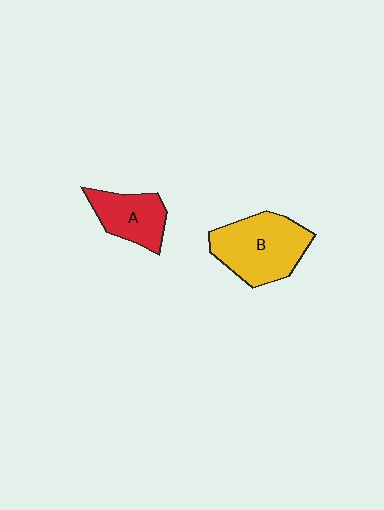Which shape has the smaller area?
Shape A (red).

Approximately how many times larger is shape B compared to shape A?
Approximately 1.6 times.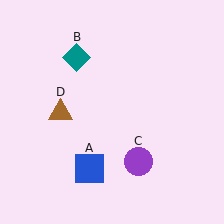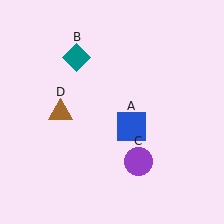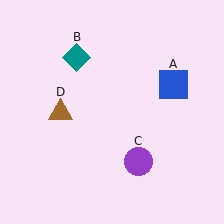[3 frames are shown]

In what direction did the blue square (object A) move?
The blue square (object A) moved up and to the right.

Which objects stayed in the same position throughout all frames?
Teal diamond (object B) and purple circle (object C) and brown triangle (object D) remained stationary.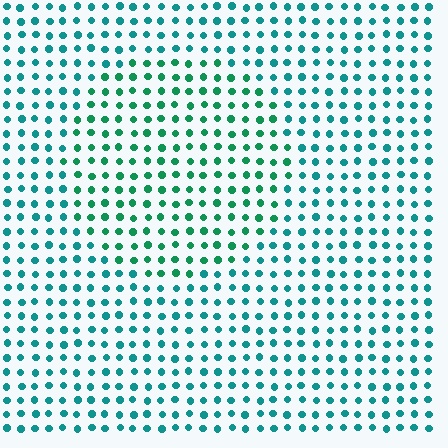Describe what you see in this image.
The image is filled with small teal elements in a uniform arrangement. A circle-shaped region is visible where the elements are tinted to a slightly different hue, forming a subtle color boundary.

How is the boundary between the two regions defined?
The boundary is defined purely by a slight shift in hue (about 27 degrees). Spacing, size, and orientation are identical on both sides.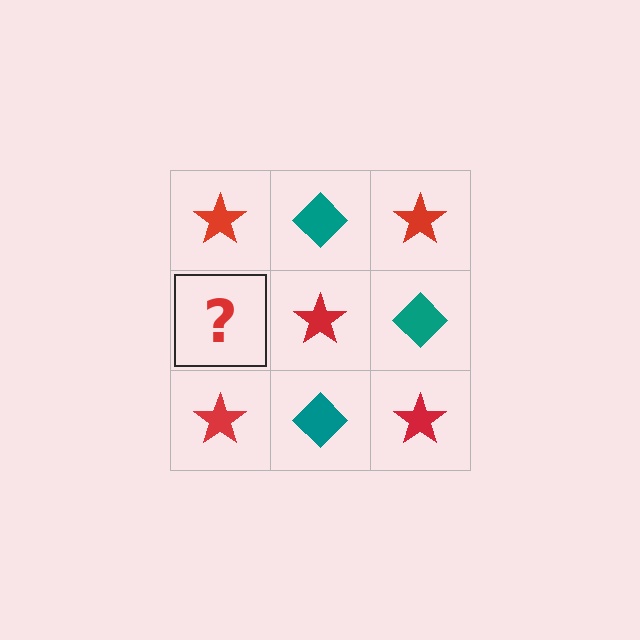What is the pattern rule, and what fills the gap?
The rule is that it alternates red star and teal diamond in a checkerboard pattern. The gap should be filled with a teal diamond.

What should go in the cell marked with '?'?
The missing cell should contain a teal diamond.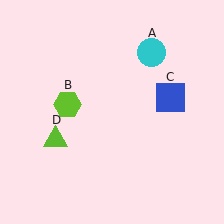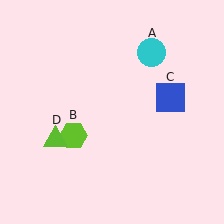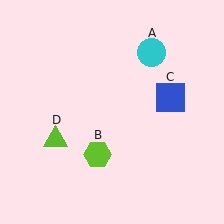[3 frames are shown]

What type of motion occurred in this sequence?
The lime hexagon (object B) rotated counterclockwise around the center of the scene.